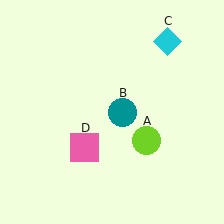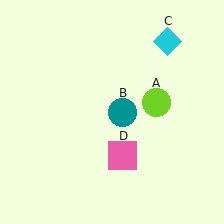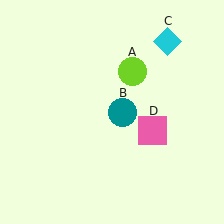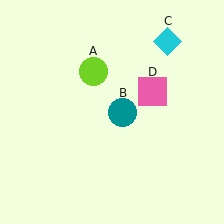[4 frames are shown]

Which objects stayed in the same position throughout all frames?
Teal circle (object B) and cyan diamond (object C) remained stationary.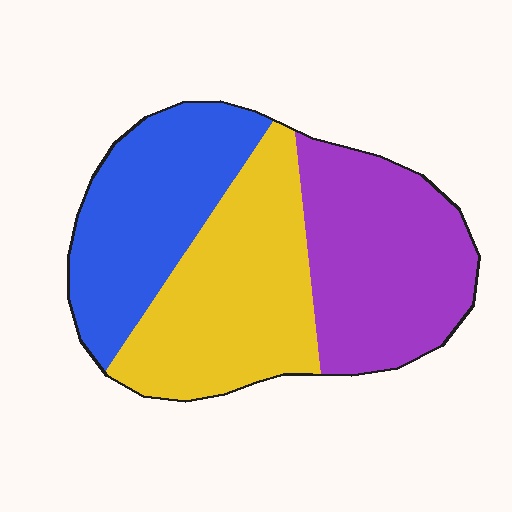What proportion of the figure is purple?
Purple covers 34% of the figure.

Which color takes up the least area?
Blue, at roughly 30%.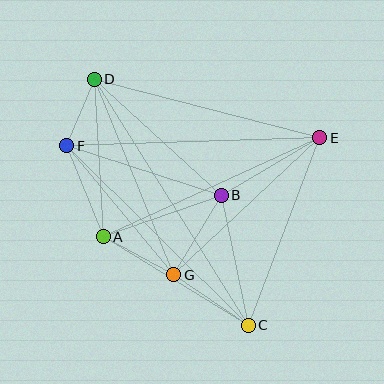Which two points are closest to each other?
Points D and F are closest to each other.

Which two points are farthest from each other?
Points C and D are farthest from each other.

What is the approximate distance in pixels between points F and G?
The distance between F and G is approximately 168 pixels.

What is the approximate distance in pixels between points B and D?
The distance between B and D is approximately 172 pixels.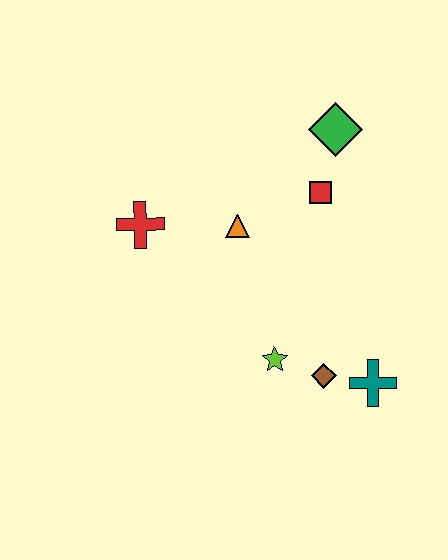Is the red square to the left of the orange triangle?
No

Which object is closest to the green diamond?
The red square is closest to the green diamond.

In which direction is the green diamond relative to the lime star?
The green diamond is above the lime star.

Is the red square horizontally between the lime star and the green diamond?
Yes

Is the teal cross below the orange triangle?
Yes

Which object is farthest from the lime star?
The green diamond is farthest from the lime star.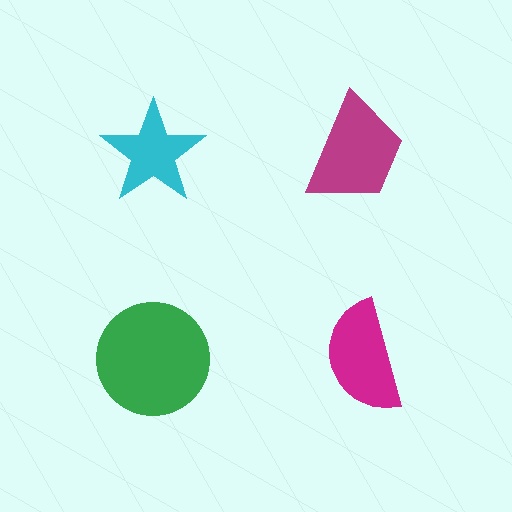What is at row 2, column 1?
A green circle.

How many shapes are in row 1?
2 shapes.